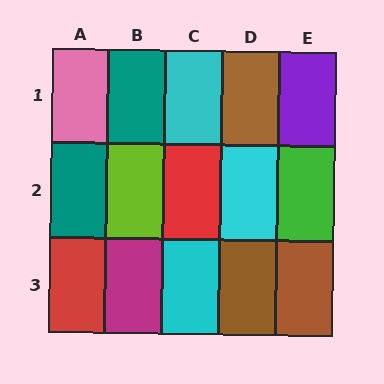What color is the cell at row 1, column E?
Purple.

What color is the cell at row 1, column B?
Teal.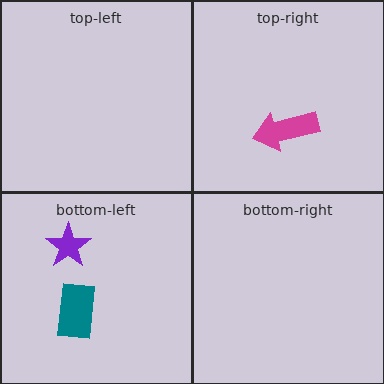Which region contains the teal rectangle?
The bottom-left region.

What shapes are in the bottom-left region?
The teal rectangle, the purple star.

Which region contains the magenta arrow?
The top-right region.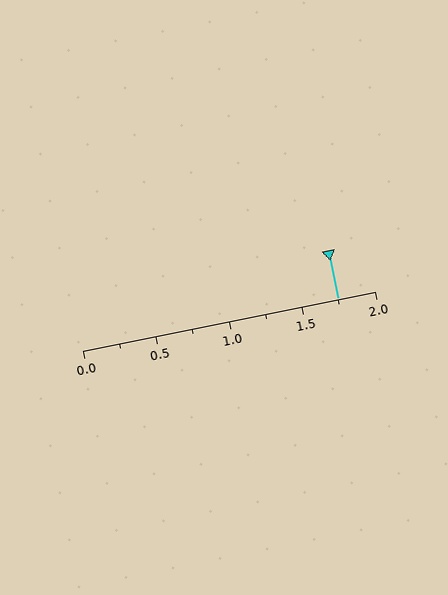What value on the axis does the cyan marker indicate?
The marker indicates approximately 1.75.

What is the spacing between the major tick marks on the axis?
The major ticks are spaced 0.5 apart.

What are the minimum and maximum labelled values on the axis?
The axis runs from 0.0 to 2.0.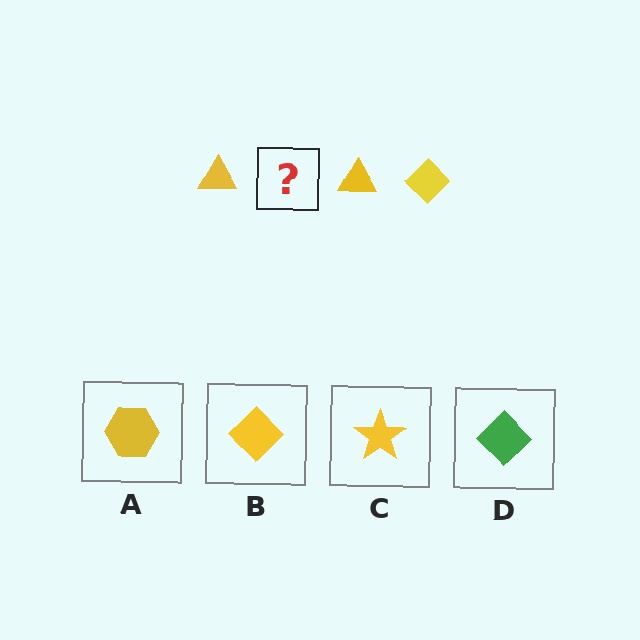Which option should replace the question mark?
Option B.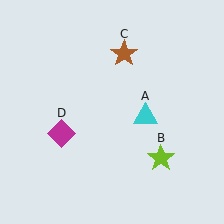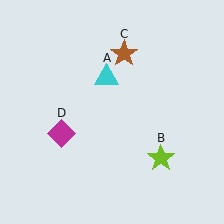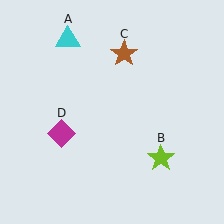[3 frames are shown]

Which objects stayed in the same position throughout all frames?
Lime star (object B) and brown star (object C) and magenta diamond (object D) remained stationary.